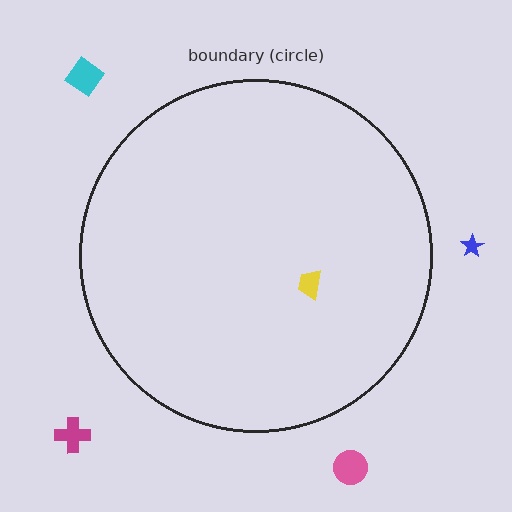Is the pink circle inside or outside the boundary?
Outside.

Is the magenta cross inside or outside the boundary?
Outside.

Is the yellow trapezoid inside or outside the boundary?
Inside.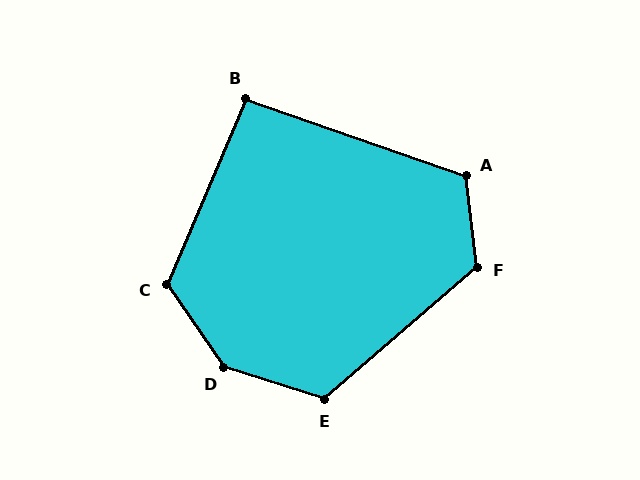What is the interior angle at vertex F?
Approximately 124 degrees (obtuse).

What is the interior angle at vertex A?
Approximately 116 degrees (obtuse).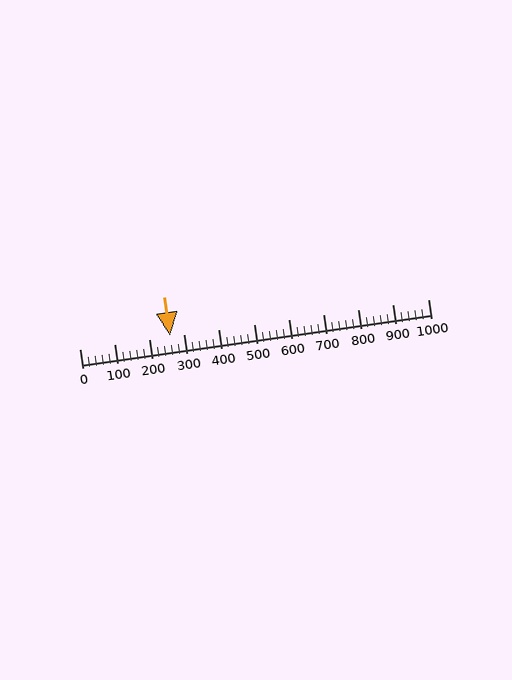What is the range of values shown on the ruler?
The ruler shows values from 0 to 1000.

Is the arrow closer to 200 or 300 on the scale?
The arrow is closer to 300.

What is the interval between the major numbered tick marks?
The major tick marks are spaced 100 units apart.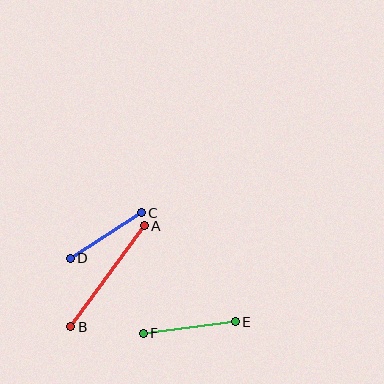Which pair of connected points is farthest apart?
Points A and B are farthest apart.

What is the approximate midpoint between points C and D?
The midpoint is at approximately (106, 236) pixels.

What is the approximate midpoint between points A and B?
The midpoint is at approximately (107, 276) pixels.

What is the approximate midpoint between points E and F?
The midpoint is at approximately (189, 327) pixels.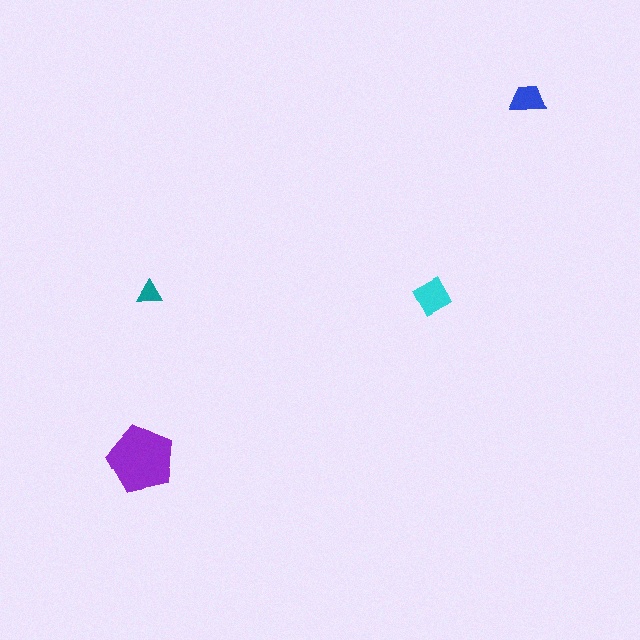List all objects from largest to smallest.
The purple pentagon, the cyan square, the blue trapezoid, the teal triangle.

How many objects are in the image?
There are 4 objects in the image.